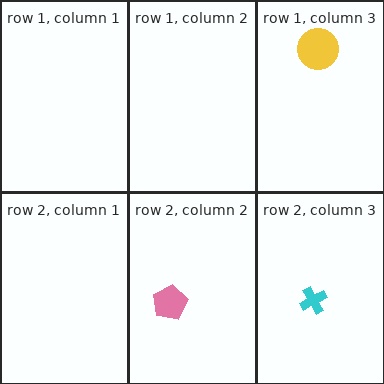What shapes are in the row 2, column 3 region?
The cyan cross.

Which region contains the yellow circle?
The row 1, column 3 region.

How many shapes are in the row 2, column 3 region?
1.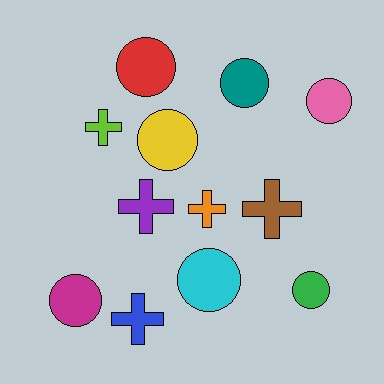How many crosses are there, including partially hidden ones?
There are 5 crosses.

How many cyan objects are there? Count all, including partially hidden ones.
There is 1 cyan object.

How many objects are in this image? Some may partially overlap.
There are 12 objects.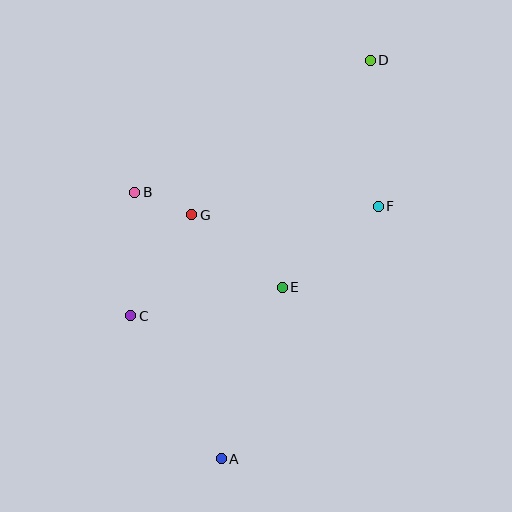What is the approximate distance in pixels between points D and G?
The distance between D and G is approximately 236 pixels.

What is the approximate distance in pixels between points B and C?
The distance between B and C is approximately 124 pixels.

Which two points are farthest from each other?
Points A and D are farthest from each other.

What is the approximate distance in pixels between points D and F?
The distance between D and F is approximately 146 pixels.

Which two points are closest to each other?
Points B and G are closest to each other.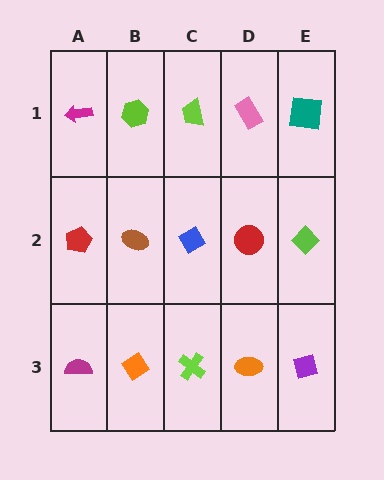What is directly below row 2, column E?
A purple square.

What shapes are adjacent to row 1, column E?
A lime diamond (row 2, column E), a pink rectangle (row 1, column D).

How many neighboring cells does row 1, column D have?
3.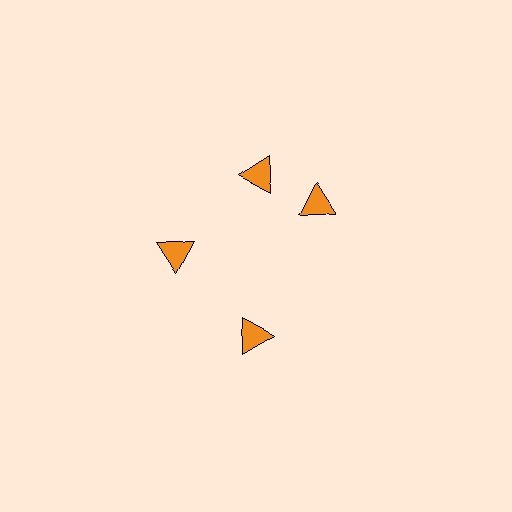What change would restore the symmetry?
The symmetry would be restored by rotating it back into even spacing with its neighbors so that all 4 triangles sit at equal angles and equal distance from the center.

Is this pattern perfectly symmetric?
No. The 4 orange triangles are arranged in a ring, but one element near the 3 o'clock position is rotated out of alignment along the ring, breaking the 4-fold rotational symmetry.